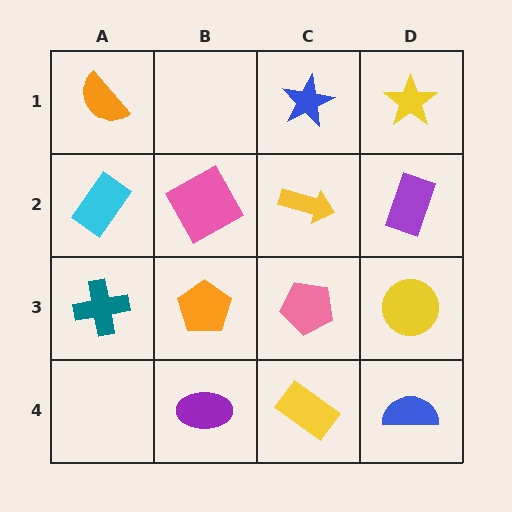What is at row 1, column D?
A yellow star.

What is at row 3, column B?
An orange pentagon.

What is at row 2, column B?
A pink square.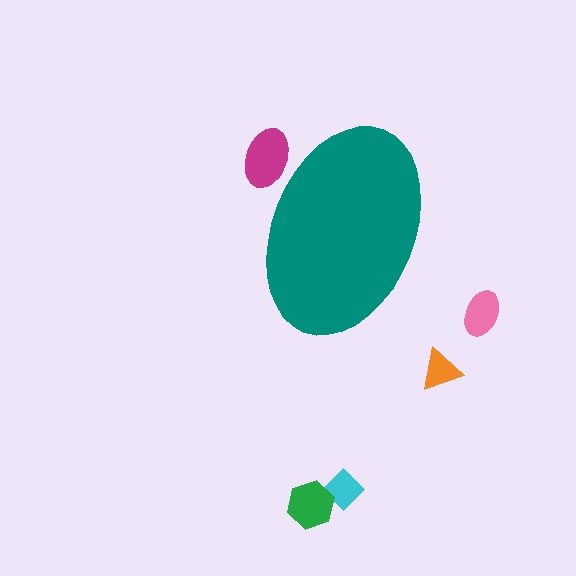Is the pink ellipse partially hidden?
No, the pink ellipse is fully visible.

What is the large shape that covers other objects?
A teal ellipse.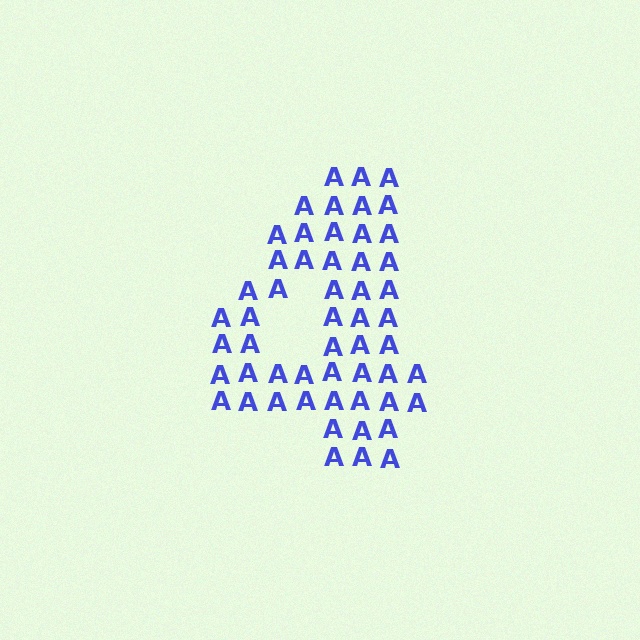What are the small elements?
The small elements are letter A's.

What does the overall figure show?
The overall figure shows the digit 4.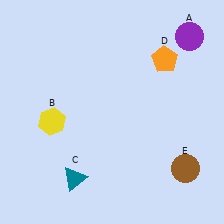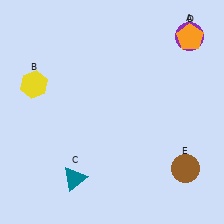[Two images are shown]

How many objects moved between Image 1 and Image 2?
2 objects moved between the two images.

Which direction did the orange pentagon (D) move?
The orange pentagon (D) moved right.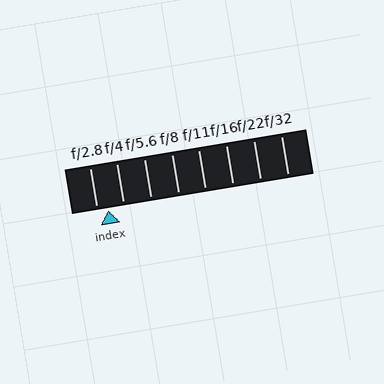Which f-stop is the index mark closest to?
The index mark is closest to f/2.8.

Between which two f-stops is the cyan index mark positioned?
The index mark is between f/2.8 and f/4.